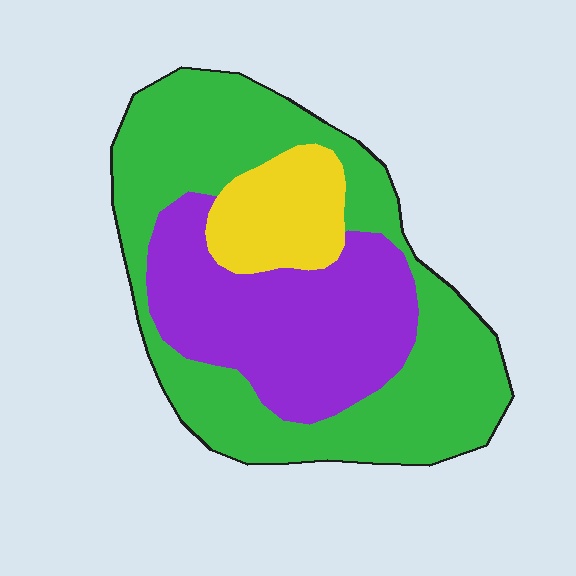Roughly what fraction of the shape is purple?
Purple takes up about one third (1/3) of the shape.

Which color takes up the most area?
Green, at roughly 55%.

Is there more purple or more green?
Green.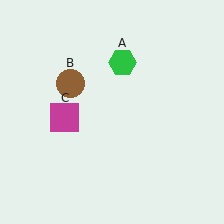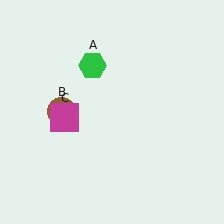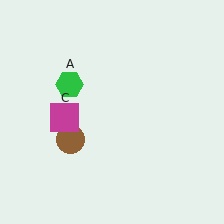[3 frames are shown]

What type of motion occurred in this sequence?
The green hexagon (object A), brown circle (object B) rotated counterclockwise around the center of the scene.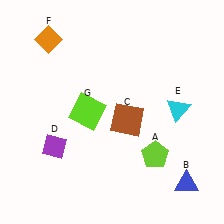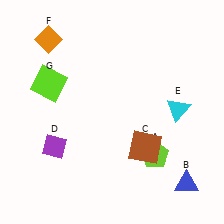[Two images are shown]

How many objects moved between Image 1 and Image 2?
2 objects moved between the two images.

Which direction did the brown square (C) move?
The brown square (C) moved down.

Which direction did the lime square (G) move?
The lime square (G) moved left.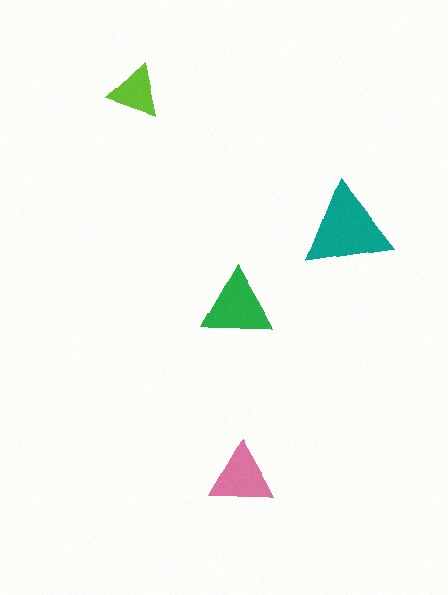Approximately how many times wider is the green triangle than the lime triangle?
About 1.5 times wider.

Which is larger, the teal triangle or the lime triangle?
The teal one.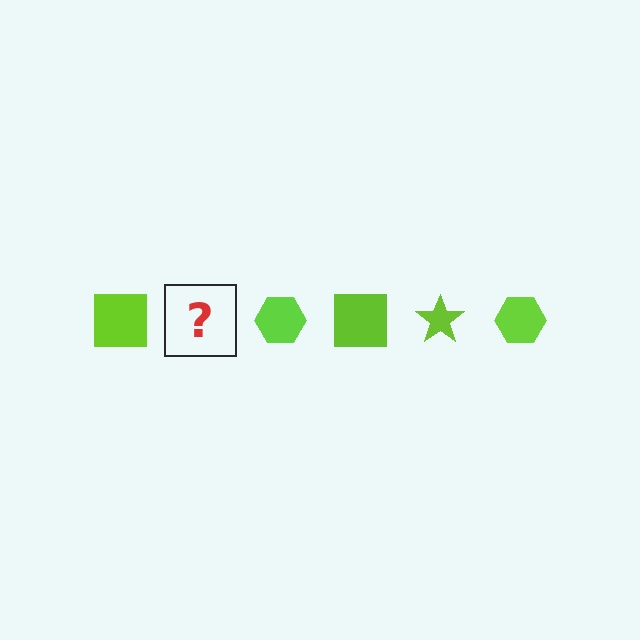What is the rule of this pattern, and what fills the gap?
The rule is that the pattern cycles through square, star, hexagon shapes in lime. The gap should be filled with a lime star.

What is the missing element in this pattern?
The missing element is a lime star.